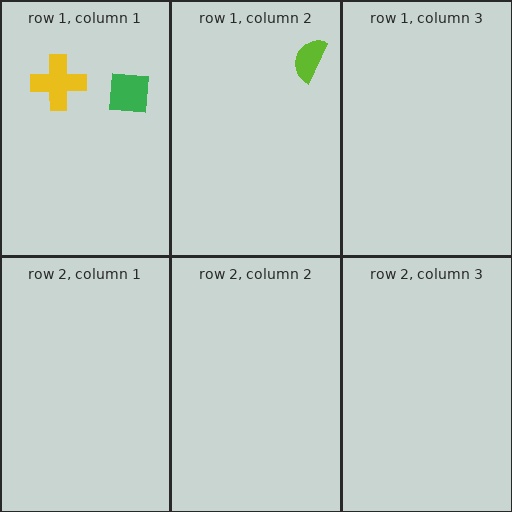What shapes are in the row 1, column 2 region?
The lime semicircle.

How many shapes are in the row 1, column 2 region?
1.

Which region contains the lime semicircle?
The row 1, column 2 region.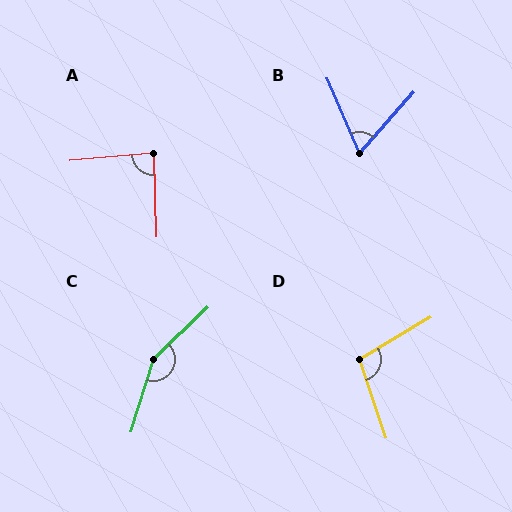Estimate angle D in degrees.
Approximately 102 degrees.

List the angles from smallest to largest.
B (64°), A (86°), D (102°), C (151°).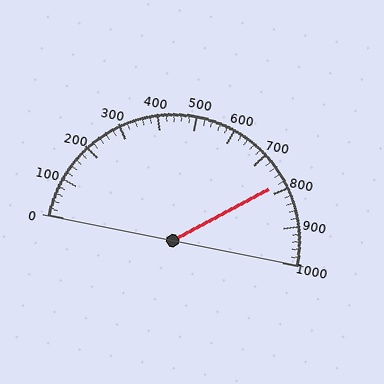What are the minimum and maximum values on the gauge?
The gauge ranges from 0 to 1000.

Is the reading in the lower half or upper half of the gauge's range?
The reading is in the upper half of the range (0 to 1000).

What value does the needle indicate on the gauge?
The needle indicates approximately 780.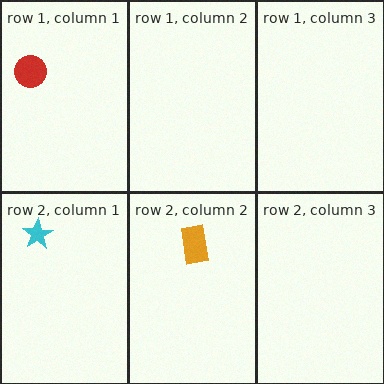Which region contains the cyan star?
The row 2, column 1 region.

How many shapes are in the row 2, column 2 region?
1.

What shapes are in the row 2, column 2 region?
The orange rectangle.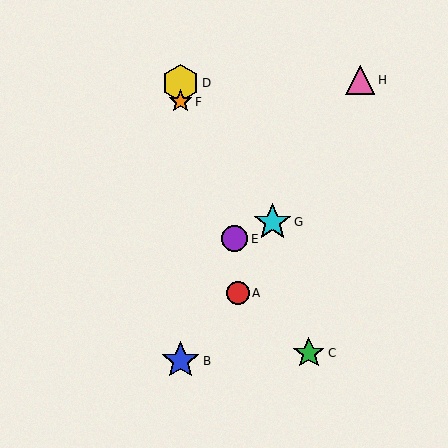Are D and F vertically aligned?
Yes, both are at x≈181.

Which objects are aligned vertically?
Objects B, D, F are aligned vertically.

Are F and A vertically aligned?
No, F is at x≈181 and A is at x≈238.